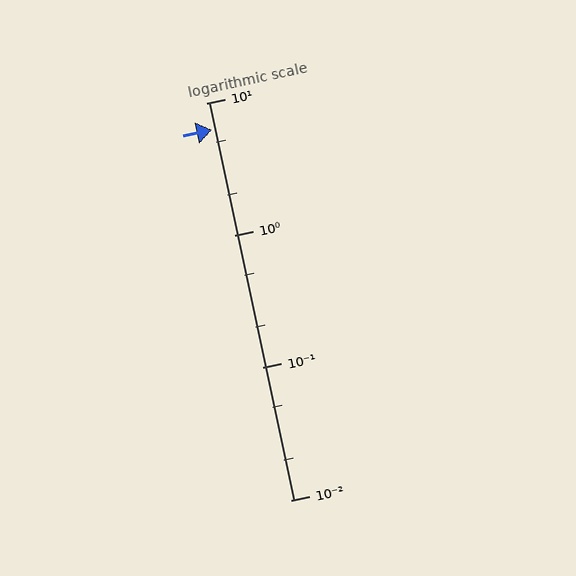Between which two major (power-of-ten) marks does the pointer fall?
The pointer is between 1 and 10.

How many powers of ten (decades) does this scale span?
The scale spans 3 decades, from 0.01 to 10.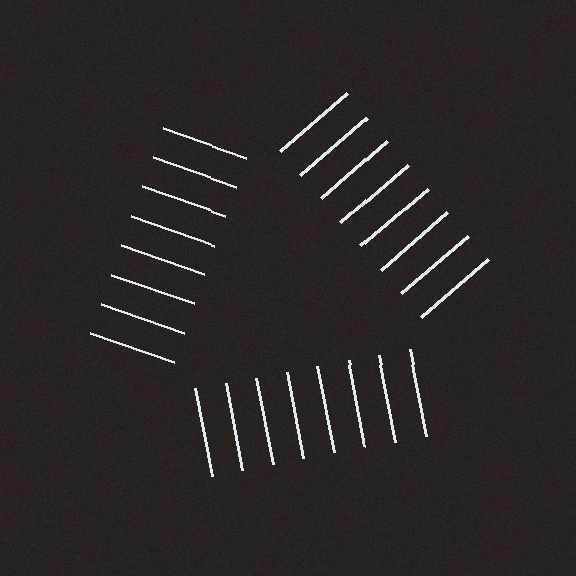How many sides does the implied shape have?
3 sides — the line-ends trace a triangle.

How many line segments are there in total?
24 — 8 along each of the 3 edges.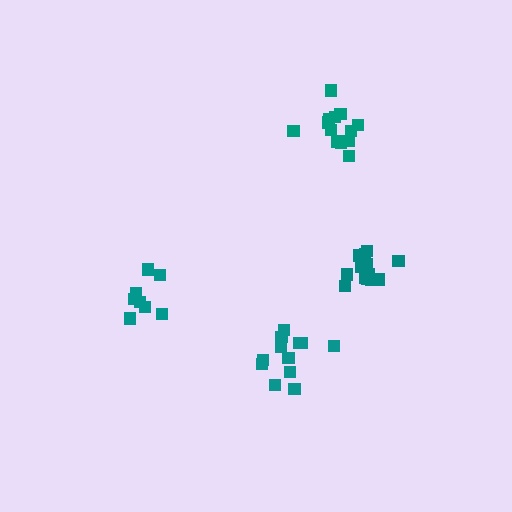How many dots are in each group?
Group 1: 12 dots, Group 2: 8 dots, Group 3: 13 dots, Group 4: 14 dots (47 total).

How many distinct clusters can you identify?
There are 4 distinct clusters.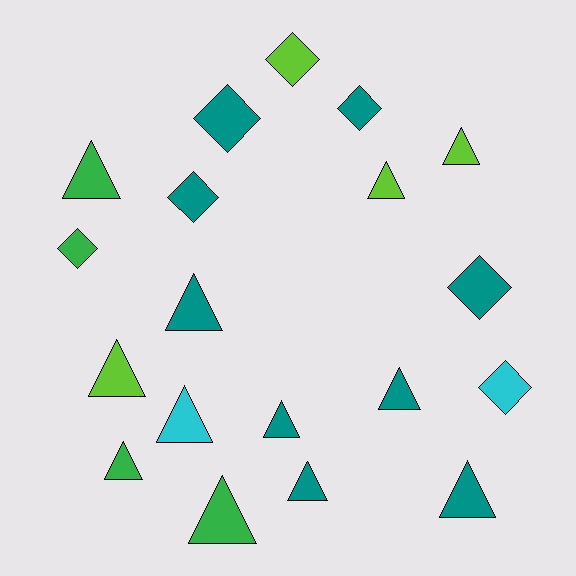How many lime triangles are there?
There are 3 lime triangles.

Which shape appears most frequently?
Triangle, with 12 objects.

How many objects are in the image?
There are 19 objects.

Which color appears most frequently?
Teal, with 9 objects.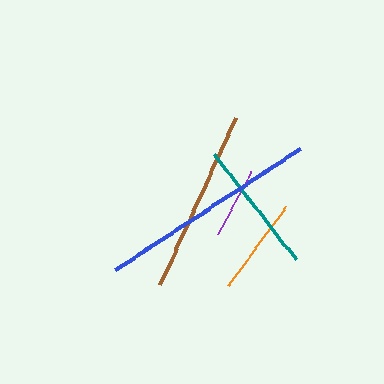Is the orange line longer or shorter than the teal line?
The teal line is longer than the orange line.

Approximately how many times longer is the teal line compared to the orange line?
The teal line is approximately 1.3 times the length of the orange line.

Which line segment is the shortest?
The purple line is the shortest at approximately 72 pixels.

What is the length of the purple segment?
The purple segment is approximately 72 pixels long.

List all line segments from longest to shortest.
From longest to shortest: blue, brown, teal, orange, purple.